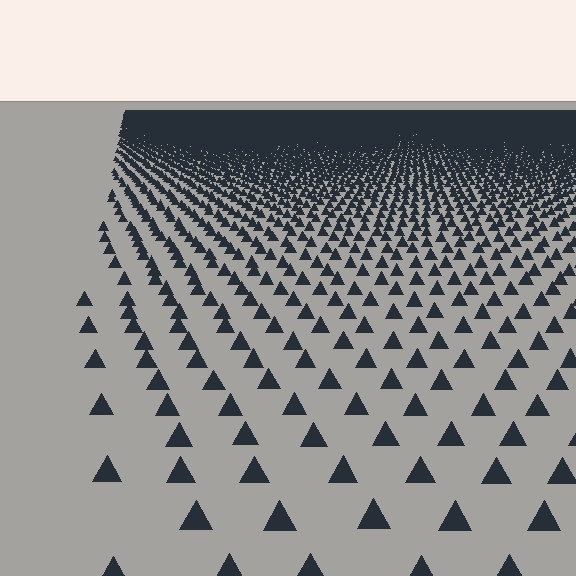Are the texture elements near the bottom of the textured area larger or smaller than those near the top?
Larger. Near the bottom, elements are closer to the viewer and appear at a bigger on-screen size.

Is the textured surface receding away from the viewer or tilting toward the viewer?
The surface is receding away from the viewer. Texture elements get smaller and denser toward the top.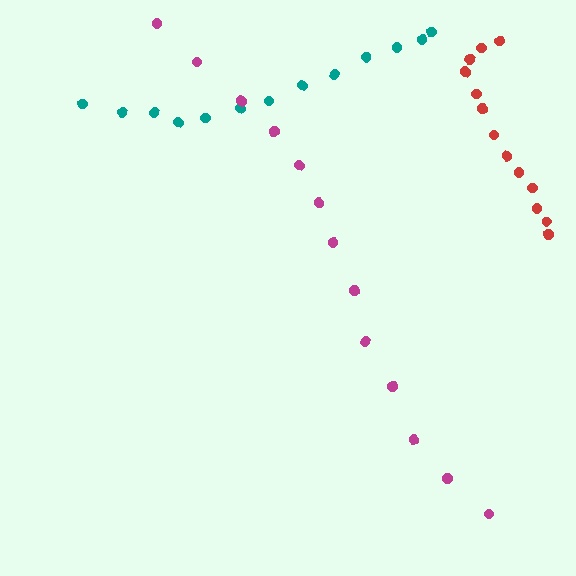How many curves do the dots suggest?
There are 3 distinct paths.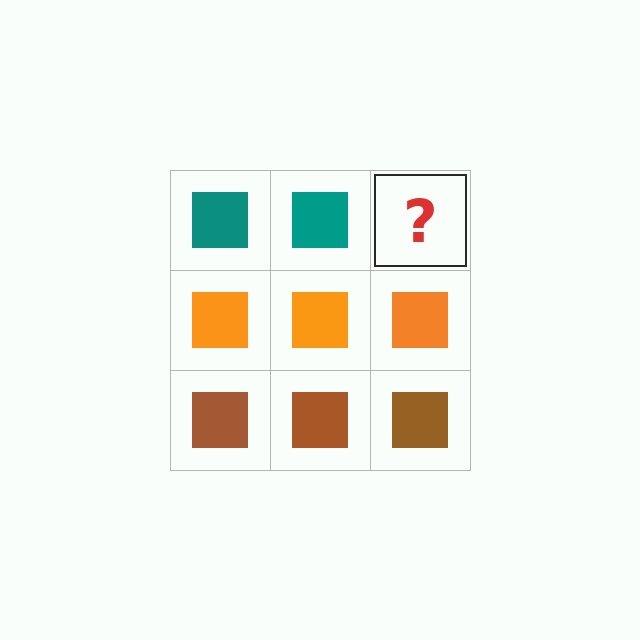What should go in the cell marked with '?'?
The missing cell should contain a teal square.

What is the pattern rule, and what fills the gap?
The rule is that each row has a consistent color. The gap should be filled with a teal square.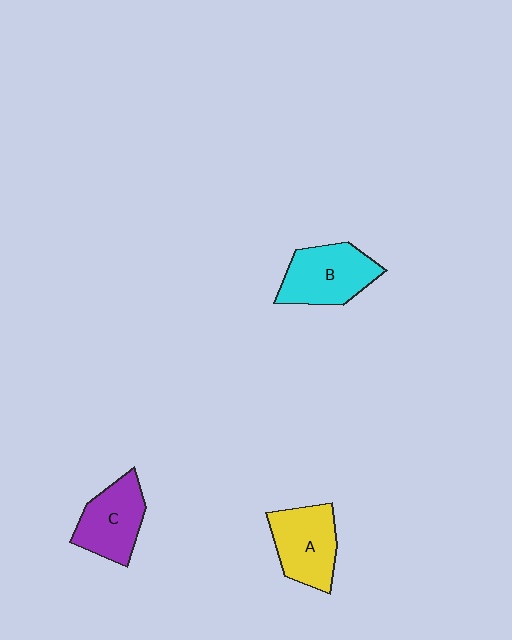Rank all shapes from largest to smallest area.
From largest to smallest: B (cyan), A (yellow), C (purple).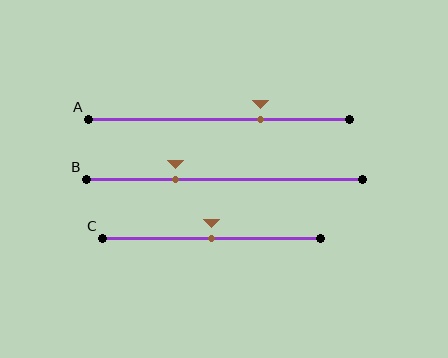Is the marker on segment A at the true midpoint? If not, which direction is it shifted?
No, the marker on segment A is shifted to the right by about 16% of the segment length.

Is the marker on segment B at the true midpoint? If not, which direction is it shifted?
No, the marker on segment B is shifted to the left by about 17% of the segment length.